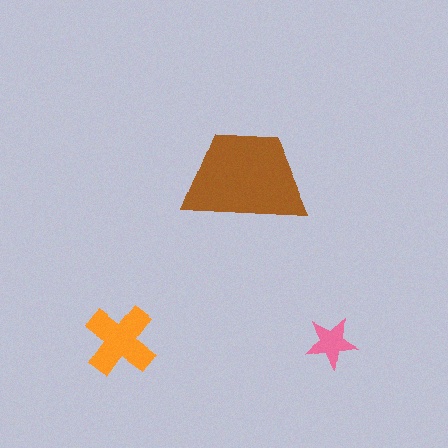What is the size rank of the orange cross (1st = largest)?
2nd.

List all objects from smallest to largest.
The pink star, the orange cross, the brown trapezoid.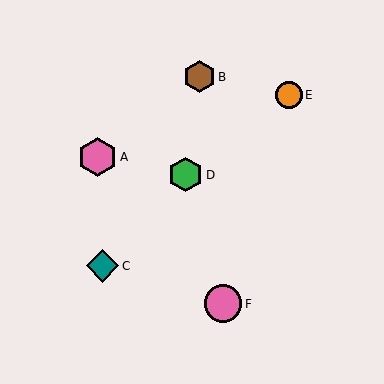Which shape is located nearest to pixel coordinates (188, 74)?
The brown hexagon (labeled B) at (199, 77) is nearest to that location.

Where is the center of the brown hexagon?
The center of the brown hexagon is at (199, 77).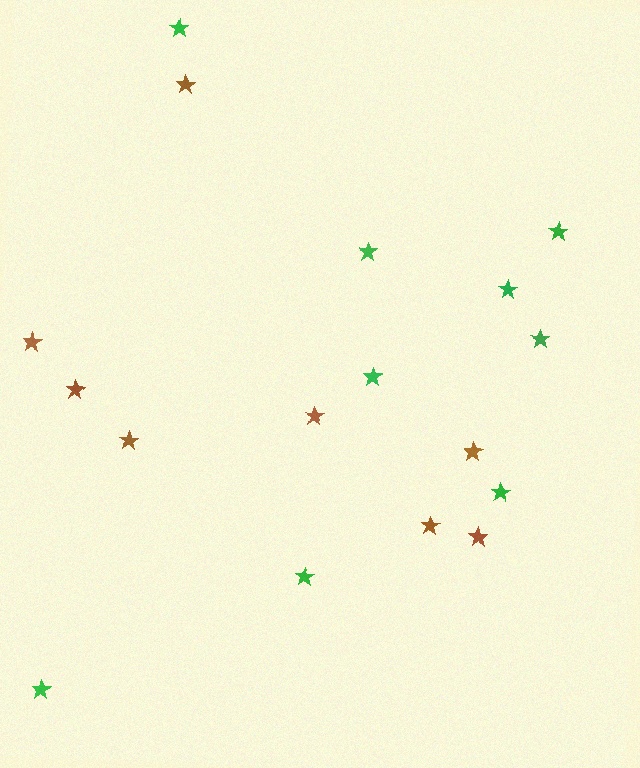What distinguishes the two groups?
There are 2 groups: one group of green stars (9) and one group of brown stars (8).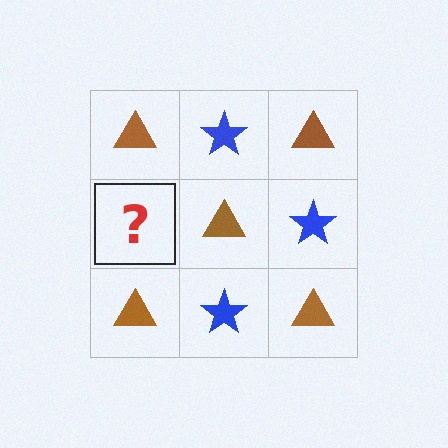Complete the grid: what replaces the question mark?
The question mark should be replaced with a blue star.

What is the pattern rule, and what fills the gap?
The rule is that it alternates brown triangle and blue star in a checkerboard pattern. The gap should be filled with a blue star.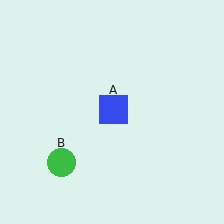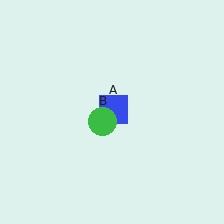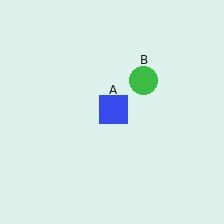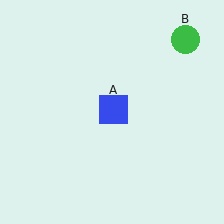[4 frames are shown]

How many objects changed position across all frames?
1 object changed position: green circle (object B).